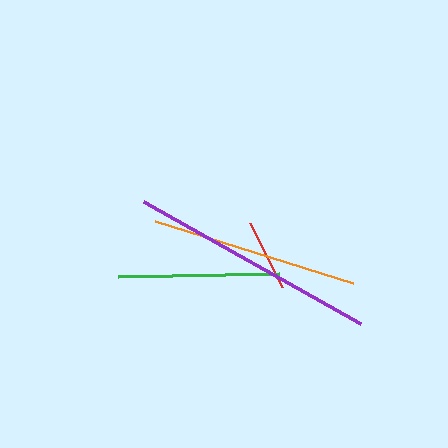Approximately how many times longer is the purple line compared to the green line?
The purple line is approximately 1.5 times the length of the green line.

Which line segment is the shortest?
The red line is the shortest at approximately 72 pixels.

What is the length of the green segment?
The green segment is approximately 161 pixels long.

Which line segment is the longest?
The purple line is the longest at approximately 249 pixels.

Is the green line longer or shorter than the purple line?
The purple line is longer than the green line.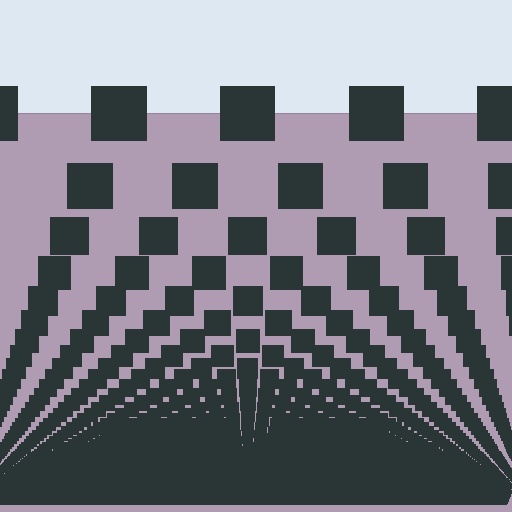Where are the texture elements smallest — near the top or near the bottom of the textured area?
Near the bottom.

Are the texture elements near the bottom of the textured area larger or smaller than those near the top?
Smaller. The gradient is inverted — elements near the bottom are smaller and denser.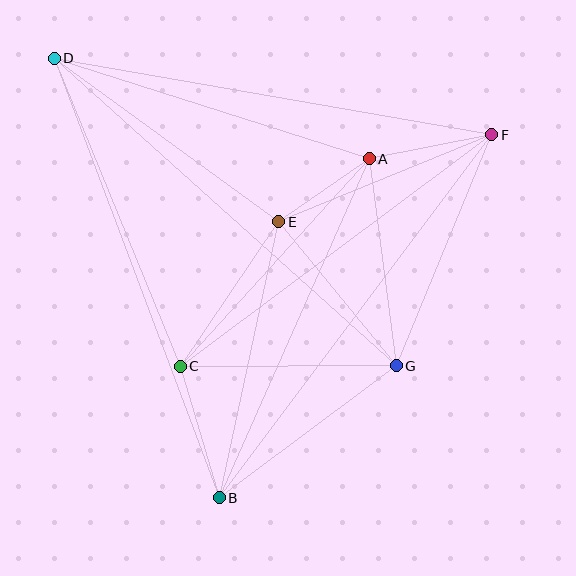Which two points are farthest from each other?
Points B and D are farthest from each other.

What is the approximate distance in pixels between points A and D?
The distance between A and D is approximately 331 pixels.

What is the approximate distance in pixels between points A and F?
The distance between A and F is approximately 125 pixels.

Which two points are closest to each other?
Points A and E are closest to each other.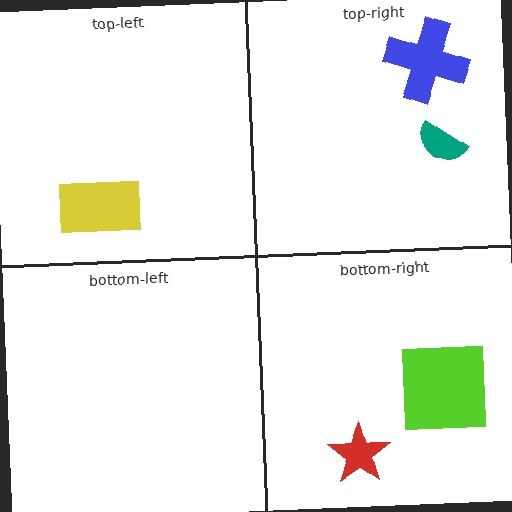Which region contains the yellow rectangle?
The top-left region.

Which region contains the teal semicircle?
The top-right region.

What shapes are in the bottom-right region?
The lime square, the red star.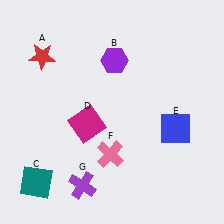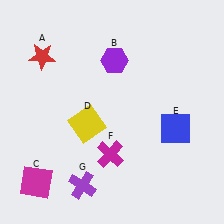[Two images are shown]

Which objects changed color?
C changed from teal to magenta. D changed from magenta to yellow. F changed from pink to magenta.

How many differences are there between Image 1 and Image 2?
There are 3 differences between the two images.